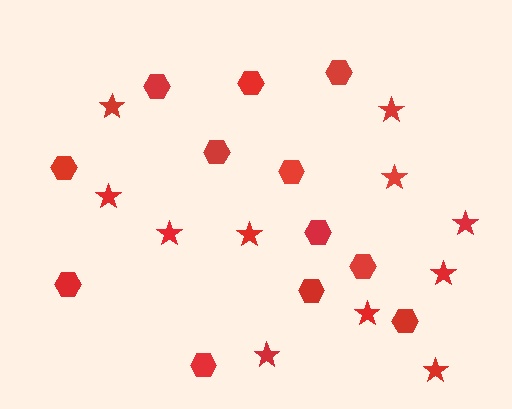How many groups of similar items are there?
There are 2 groups: one group of hexagons (12) and one group of stars (11).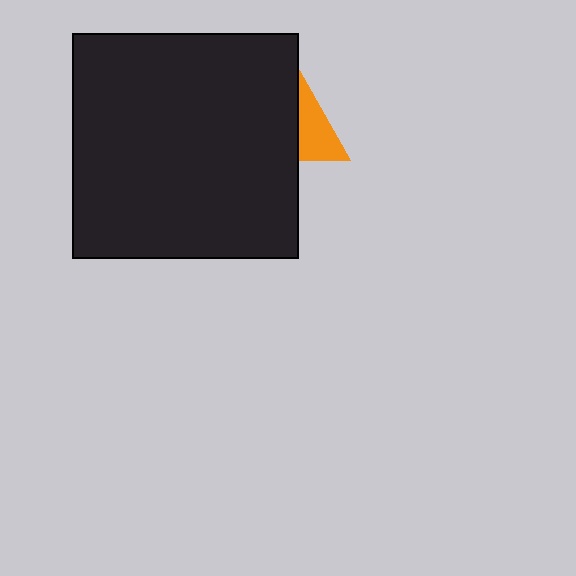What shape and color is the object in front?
The object in front is a black square.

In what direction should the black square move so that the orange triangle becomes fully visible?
The black square should move left. That is the shortest direction to clear the overlap and leave the orange triangle fully visible.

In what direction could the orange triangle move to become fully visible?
The orange triangle could move right. That would shift it out from behind the black square entirely.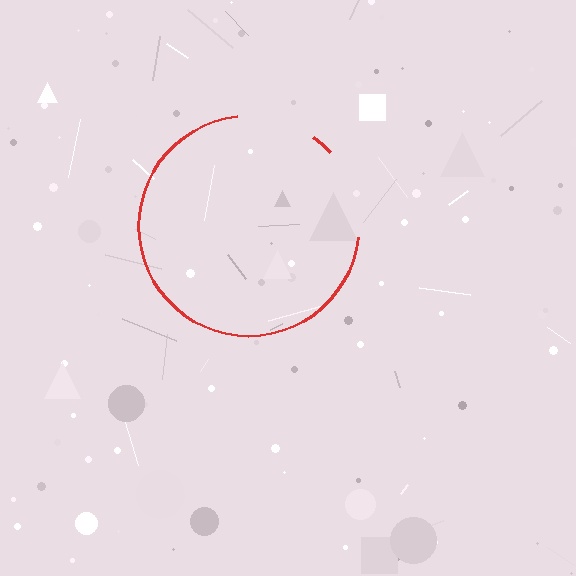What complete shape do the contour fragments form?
The contour fragments form a circle.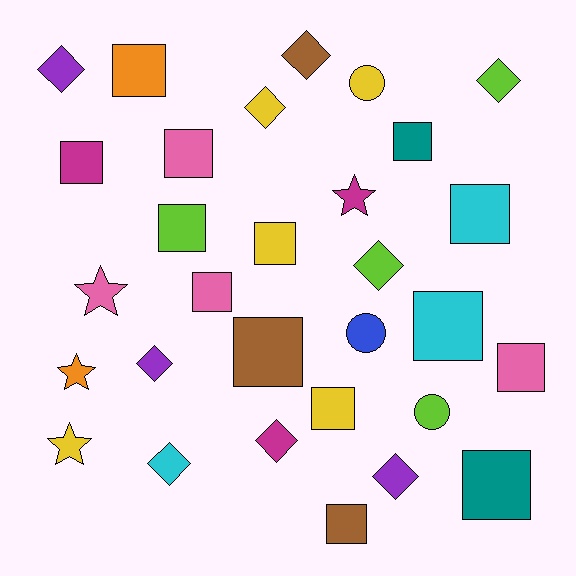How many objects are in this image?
There are 30 objects.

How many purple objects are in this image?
There are 3 purple objects.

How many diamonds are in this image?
There are 9 diamonds.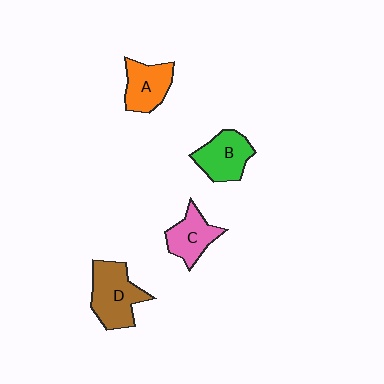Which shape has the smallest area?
Shape C (pink).